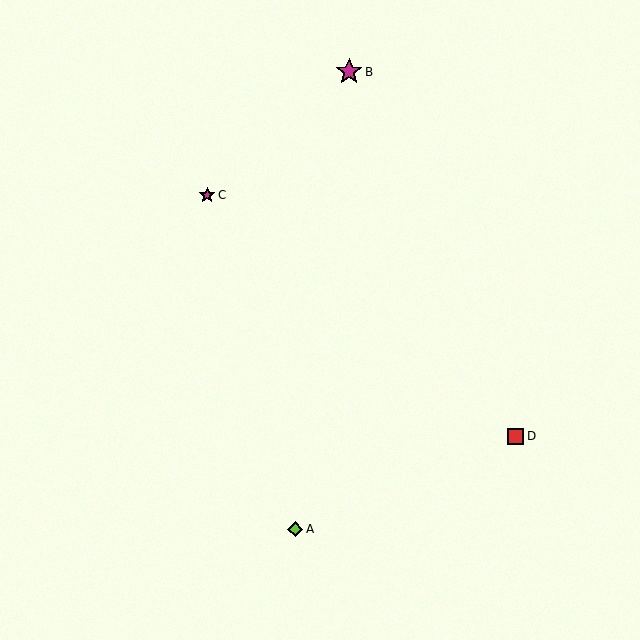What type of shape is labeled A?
Shape A is a lime diamond.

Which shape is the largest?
The magenta star (labeled B) is the largest.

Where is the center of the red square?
The center of the red square is at (516, 436).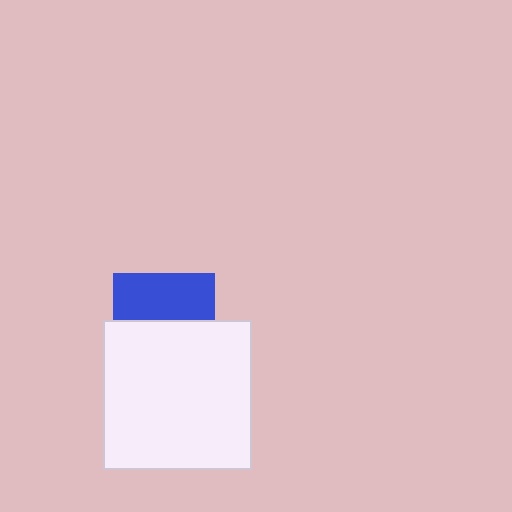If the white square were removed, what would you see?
You would see the complete blue square.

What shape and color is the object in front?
The object in front is a white square.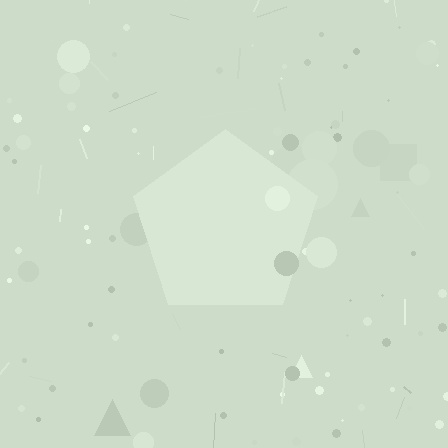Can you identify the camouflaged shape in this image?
The camouflaged shape is a pentagon.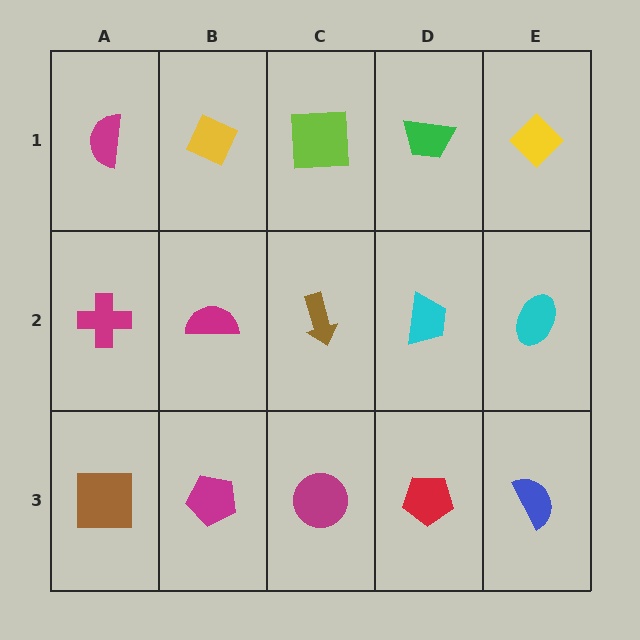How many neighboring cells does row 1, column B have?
3.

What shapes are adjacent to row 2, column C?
A lime square (row 1, column C), a magenta circle (row 3, column C), a magenta semicircle (row 2, column B), a cyan trapezoid (row 2, column D).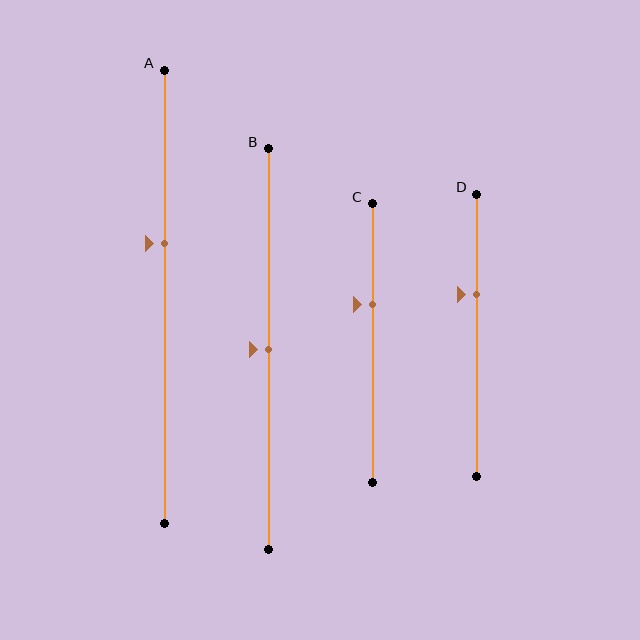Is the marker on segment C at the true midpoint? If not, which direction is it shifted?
No, the marker on segment C is shifted upward by about 14% of the segment length.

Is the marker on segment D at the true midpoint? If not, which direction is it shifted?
No, the marker on segment D is shifted upward by about 15% of the segment length.